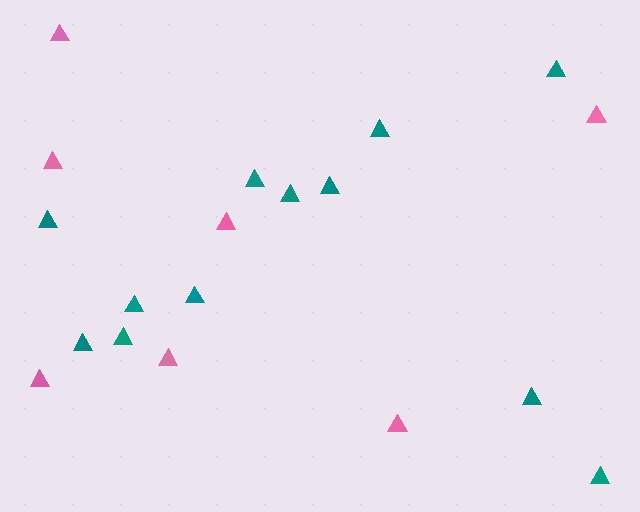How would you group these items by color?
There are 2 groups: one group of teal triangles (12) and one group of pink triangles (7).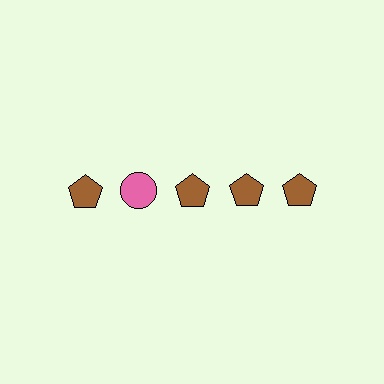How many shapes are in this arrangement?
There are 5 shapes arranged in a grid pattern.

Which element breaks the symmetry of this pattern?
The pink circle in the top row, second from left column breaks the symmetry. All other shapes are brown pentagons.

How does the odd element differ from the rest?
It differs in both color (pink instead of brown) and shape (circle instead of pentagon).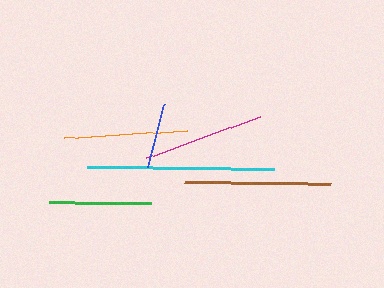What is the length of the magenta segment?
The magenta segment is approximately 122 pixels long.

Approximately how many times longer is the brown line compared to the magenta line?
The brown line is approximately 1.2 times the length of the magenta line.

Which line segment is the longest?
The cyan line is the longest at approximately 187 pixels.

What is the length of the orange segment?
The orange segment is approximately 124 pixels long.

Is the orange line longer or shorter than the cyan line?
The cyan line is longer than the orange line.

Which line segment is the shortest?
The blue line is the shortest at approximately 66 pixels.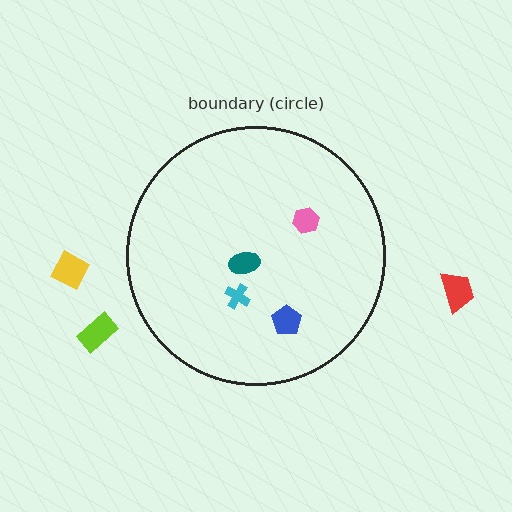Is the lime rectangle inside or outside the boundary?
Outside.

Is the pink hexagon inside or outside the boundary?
Inside.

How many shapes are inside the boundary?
4 inside, 3 outside.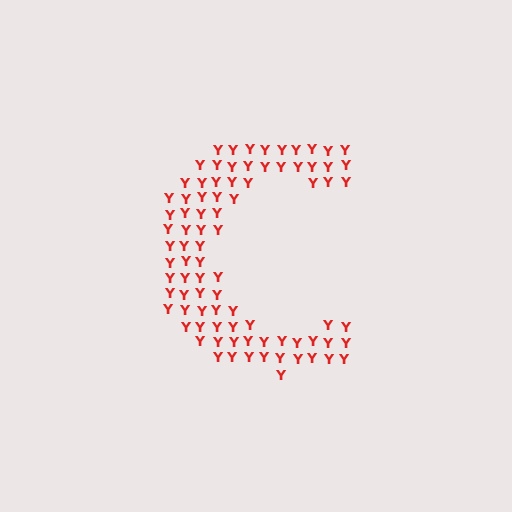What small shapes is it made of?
It is made of small letter Y's.